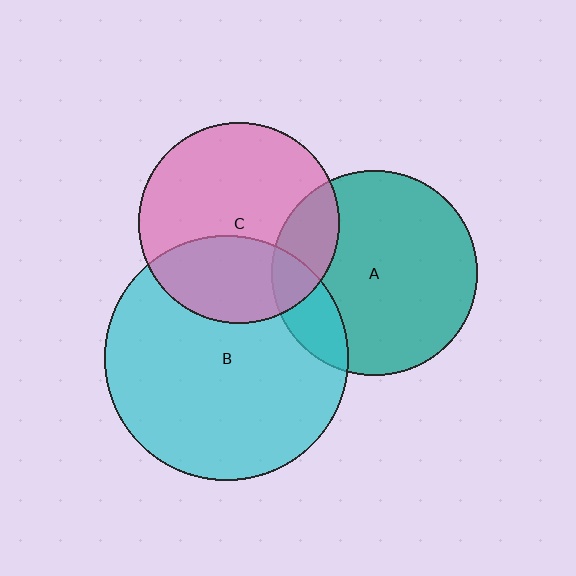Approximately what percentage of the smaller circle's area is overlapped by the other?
Approximately 20%.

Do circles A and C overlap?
Yes.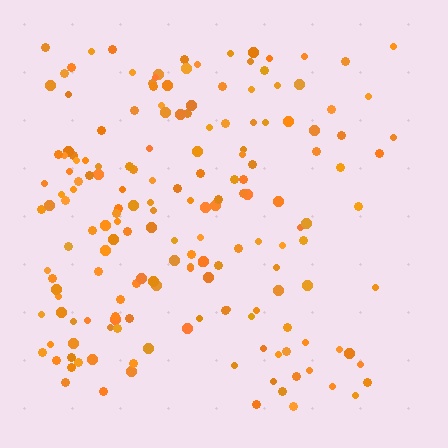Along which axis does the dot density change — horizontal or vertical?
Horizontal.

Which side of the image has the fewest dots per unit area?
The right.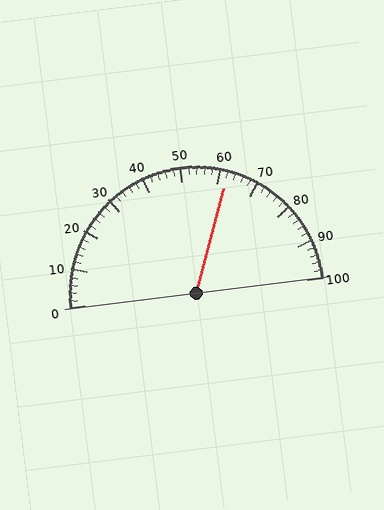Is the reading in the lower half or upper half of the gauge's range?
The reading is in the upper half of the range (0 to 100).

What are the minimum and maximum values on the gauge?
The gauge ranges from 0 to 100.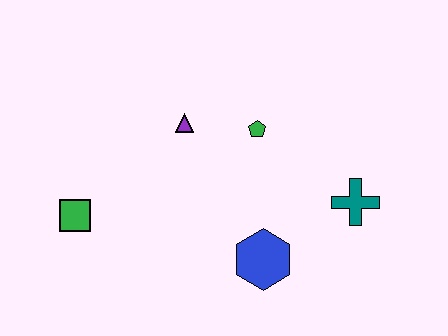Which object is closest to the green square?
The purple triangle is closest to the green square.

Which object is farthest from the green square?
The teal cross is farthest from the green square.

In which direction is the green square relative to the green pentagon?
The green square is to the left of the green pentagon.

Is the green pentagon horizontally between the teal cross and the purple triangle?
Yes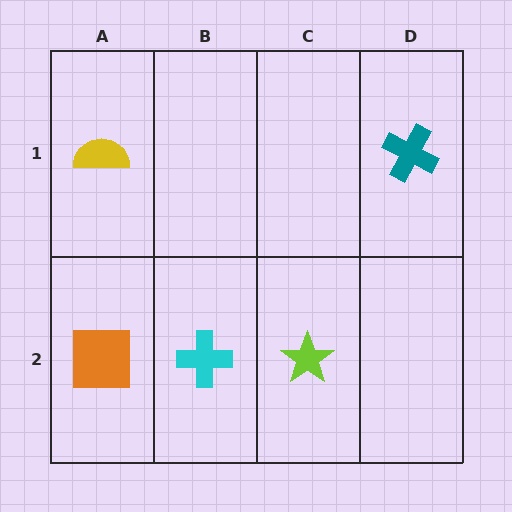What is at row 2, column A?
An orange square.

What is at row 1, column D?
A teal cross.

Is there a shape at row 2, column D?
No, that cell is empty.